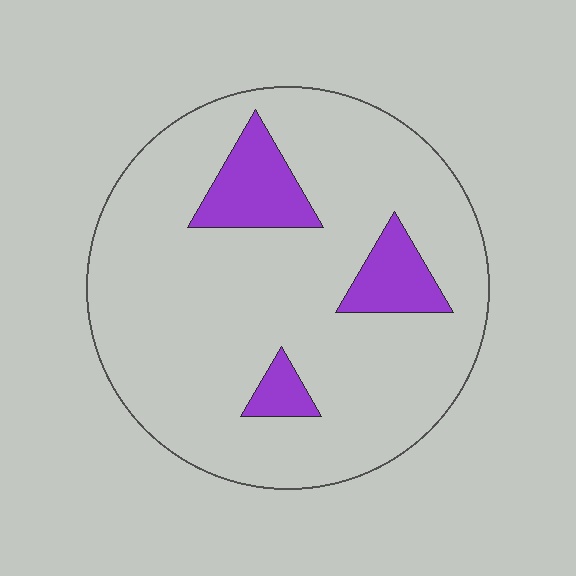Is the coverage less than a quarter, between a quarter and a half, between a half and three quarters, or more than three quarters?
Less than a quarter.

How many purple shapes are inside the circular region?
3.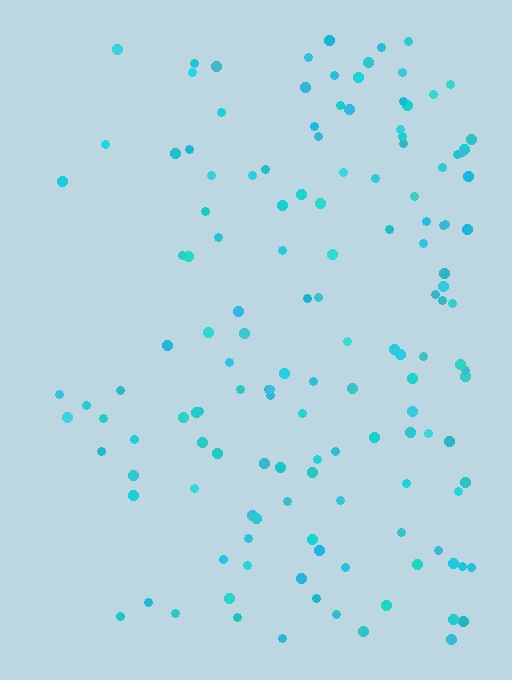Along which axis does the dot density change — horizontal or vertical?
Horizontal.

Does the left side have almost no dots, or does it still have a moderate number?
Still a moderate number, just noticeably fewer than the right.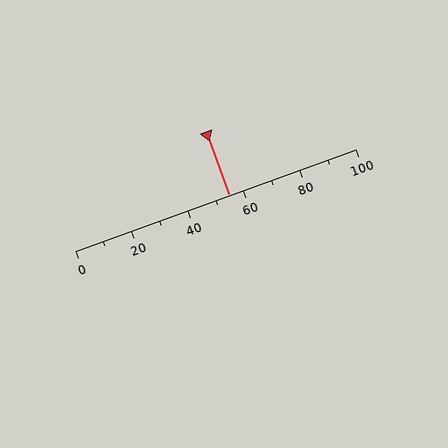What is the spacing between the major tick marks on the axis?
The major ticks are spaced 20 apart.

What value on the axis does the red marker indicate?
The marker indicates approximately 55.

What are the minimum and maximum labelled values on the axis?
The axis runs from 0 to 100.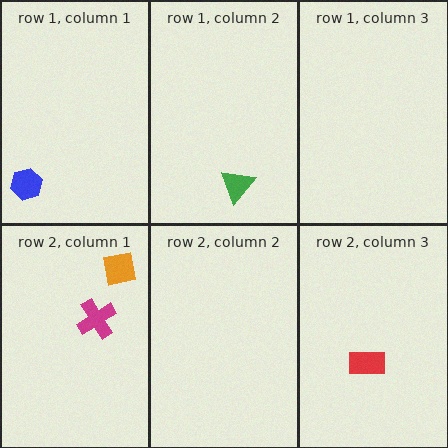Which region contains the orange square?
The row 2, column 1 region.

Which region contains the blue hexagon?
The row 1, column 1 region.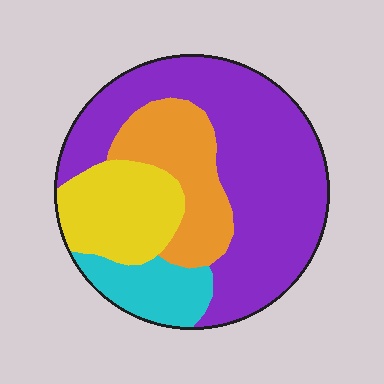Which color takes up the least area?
Cyan, at roughly 10%.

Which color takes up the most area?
Purple, at roughly 50%.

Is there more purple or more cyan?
Purple.